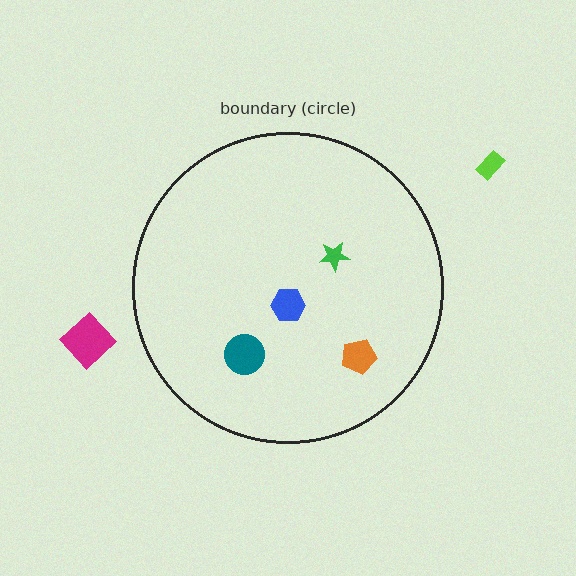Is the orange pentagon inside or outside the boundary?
Inside.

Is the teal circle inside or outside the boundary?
Inside.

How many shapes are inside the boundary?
4 inside, 2 outside.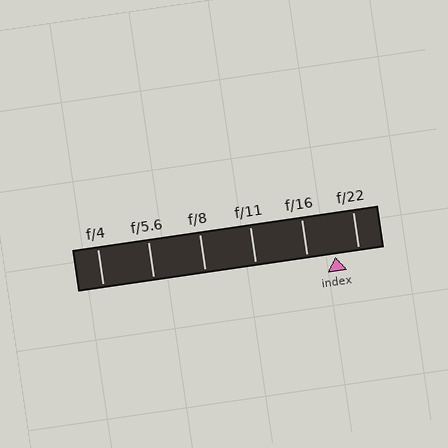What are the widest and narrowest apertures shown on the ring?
The widest aperture shown is f/4 and the narrowest is f/22.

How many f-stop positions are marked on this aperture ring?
There are 6 f-stop positions marked.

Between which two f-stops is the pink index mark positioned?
The index mark is between f/16 and f/22.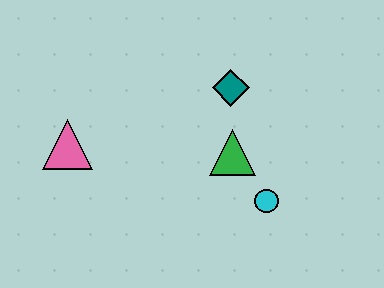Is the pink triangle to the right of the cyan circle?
No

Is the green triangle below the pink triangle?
Yes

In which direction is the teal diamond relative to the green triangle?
The teal diamond is above the green triangle.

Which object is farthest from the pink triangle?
The cyan circle is farthest from the pink triangle.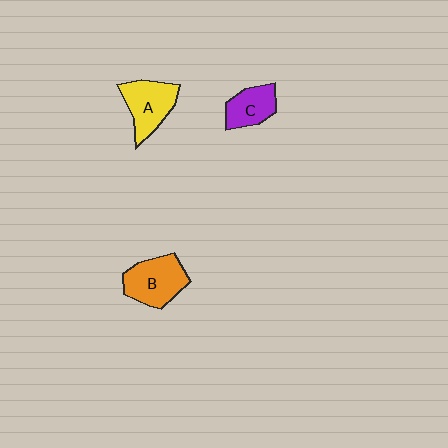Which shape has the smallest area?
Shape C (purple).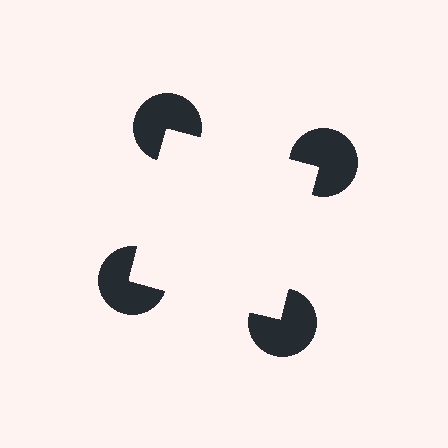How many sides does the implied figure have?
4 sides.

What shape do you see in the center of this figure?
An illusory square — its edges are inferred from the aligned wedge cuts in the pac-man discs, not physically drawn.